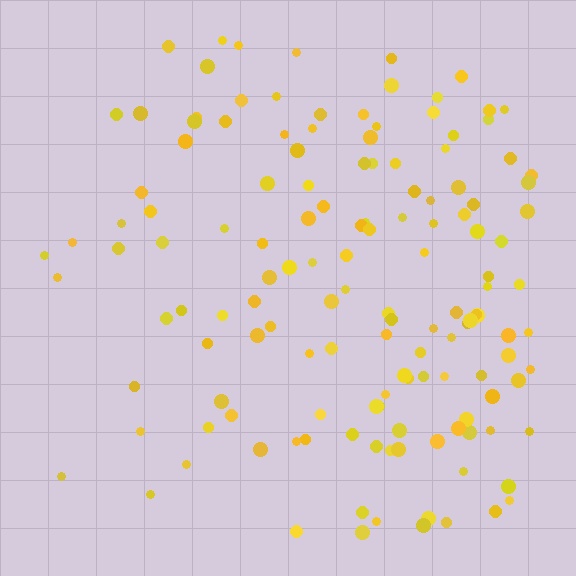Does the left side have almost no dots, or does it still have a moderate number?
Still a moderate number, just noticeably fewer than the right.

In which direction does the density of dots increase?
From left to right, with the right side densest.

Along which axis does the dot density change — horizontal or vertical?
Horizontal.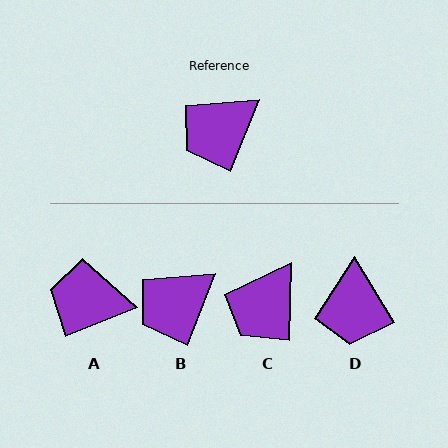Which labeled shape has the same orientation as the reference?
B.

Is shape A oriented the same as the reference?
No, it is off by about 47 degrees.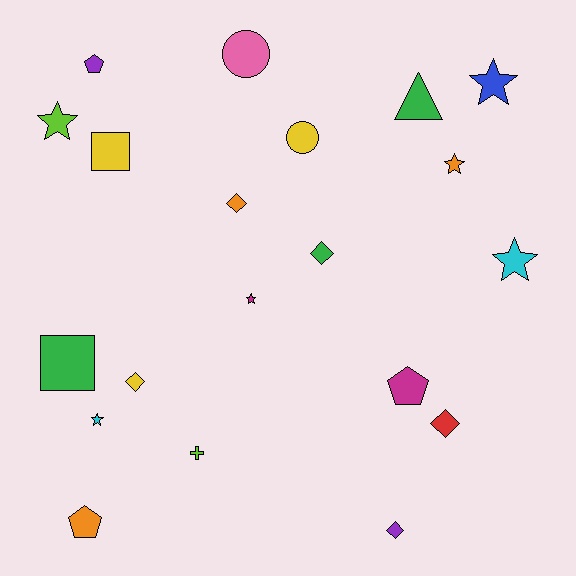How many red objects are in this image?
There is 1 red object.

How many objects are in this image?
There are 20 objects.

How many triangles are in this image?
There is 1 triangle.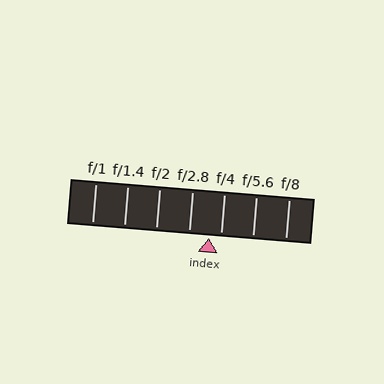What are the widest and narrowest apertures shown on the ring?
The widest aperture shown is f/1 and the narrowest is f/8.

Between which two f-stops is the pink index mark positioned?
The index mark is between f/2.8 and f/4.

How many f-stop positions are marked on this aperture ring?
There are 7 f-stop positions marked.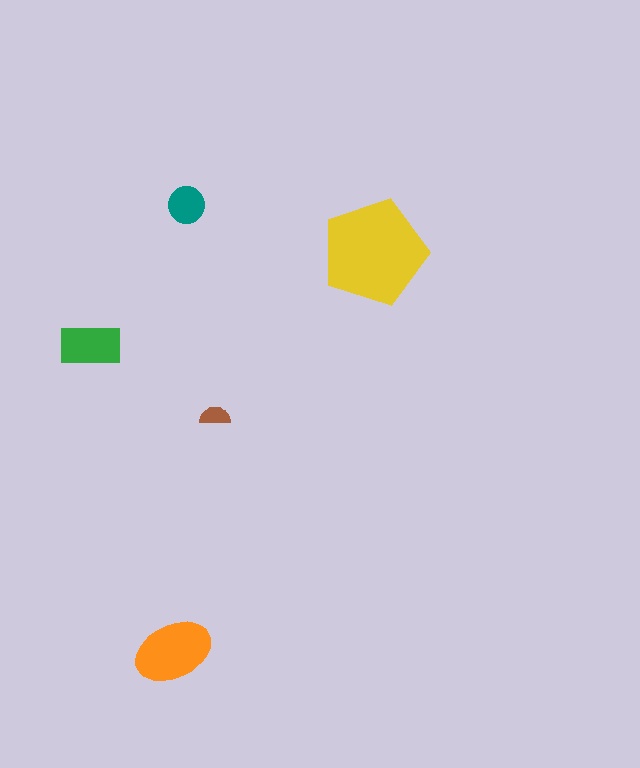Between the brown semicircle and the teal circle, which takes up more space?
The teal circle.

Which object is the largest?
The yellow pentagon.